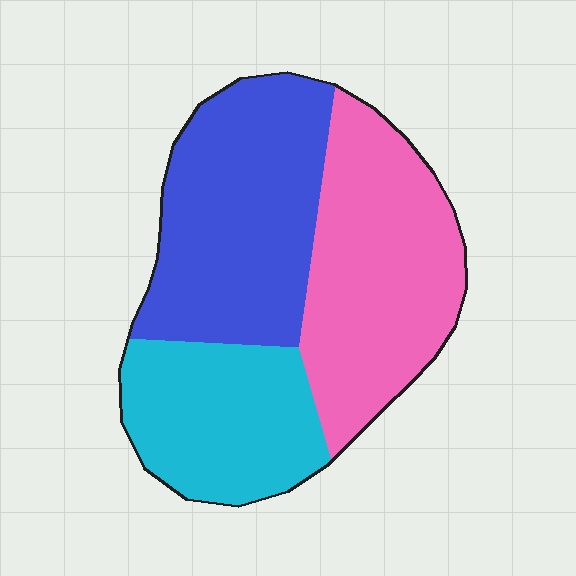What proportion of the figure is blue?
Blue covers roughly 35% of the figure.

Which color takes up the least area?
Cyan, at roughly 25%.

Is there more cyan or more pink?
Pink.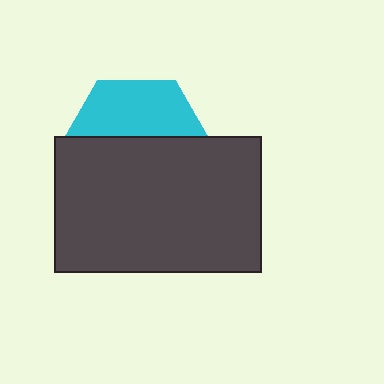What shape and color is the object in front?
The object in front is a dark gray rectangle.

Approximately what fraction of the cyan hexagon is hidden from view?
Roughly 62% of the cyan hexagon is hidden behind the dark gray rectangle.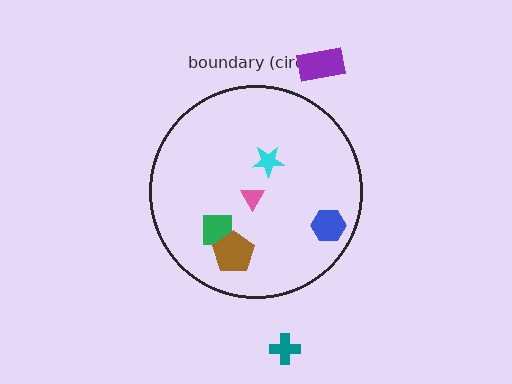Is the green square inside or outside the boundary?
Inside.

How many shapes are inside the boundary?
5 inside, 2 outside.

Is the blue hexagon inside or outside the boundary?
Inside.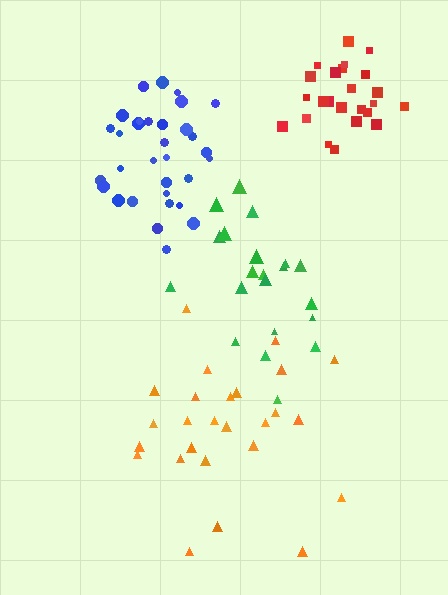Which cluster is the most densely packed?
Blue.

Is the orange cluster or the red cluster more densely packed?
Red.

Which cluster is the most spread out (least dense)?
Orange.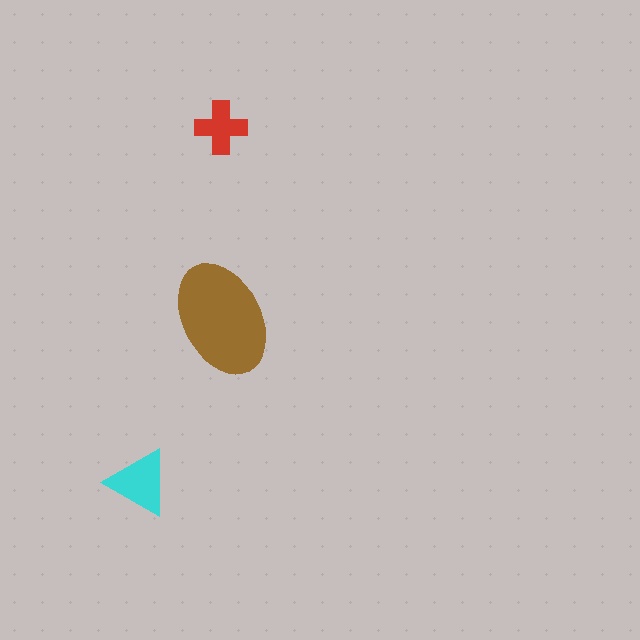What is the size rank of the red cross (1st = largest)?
3rd.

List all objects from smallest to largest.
The red cross, the cyan triangle, the brown ellipse.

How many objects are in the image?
There are 3 objects in the image.